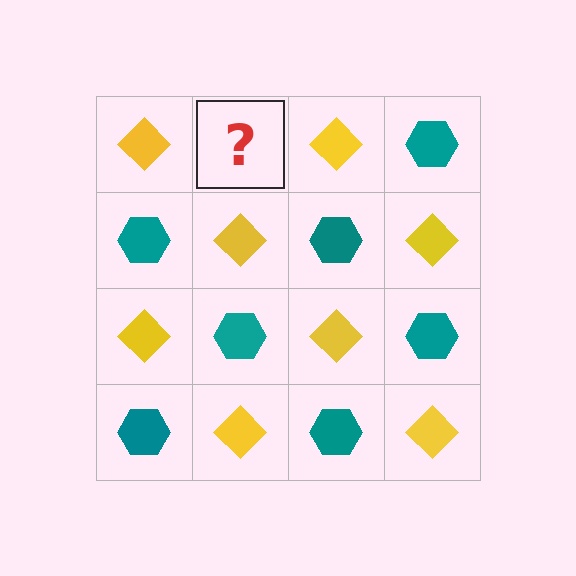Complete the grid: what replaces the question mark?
The question mark should be replaced with a teal hexagon.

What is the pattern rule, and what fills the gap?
The rule is that it alternates yellow diamond and teal hexagon in a checkerboard pattern. The gap should be filled with a teal hexagon.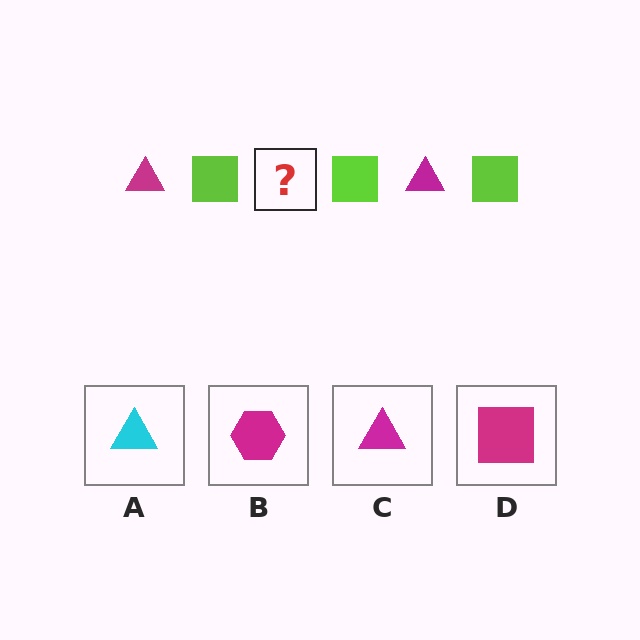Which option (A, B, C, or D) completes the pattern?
C.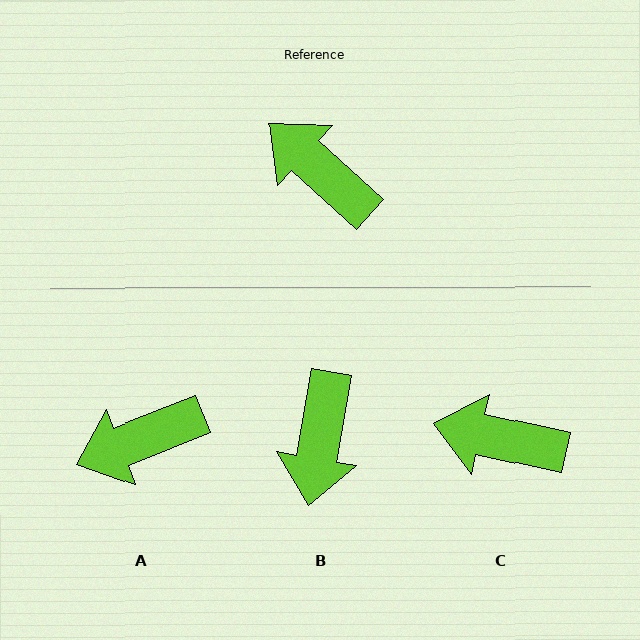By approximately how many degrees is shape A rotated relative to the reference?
Approximately 64 degrees counter-clockwise.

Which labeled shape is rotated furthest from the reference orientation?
B, about 122 degrees away.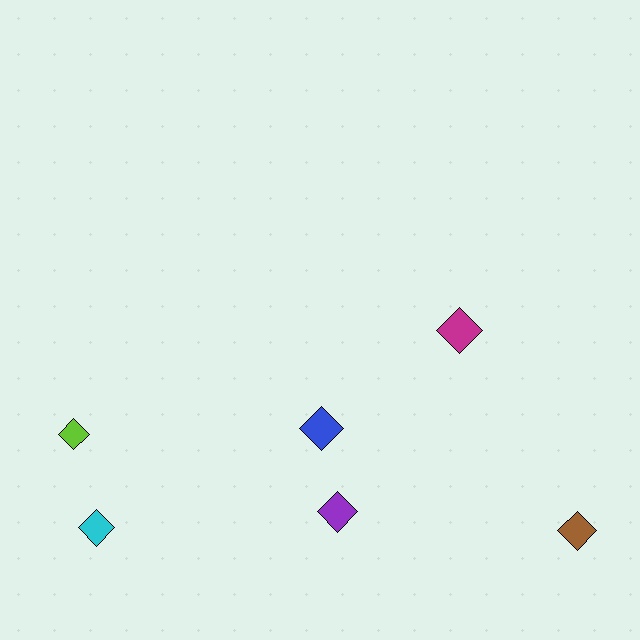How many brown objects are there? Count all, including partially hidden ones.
There is 1 brown object.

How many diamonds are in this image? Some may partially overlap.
There are 6 diamonds.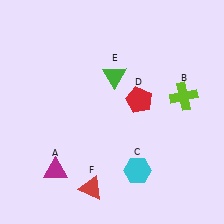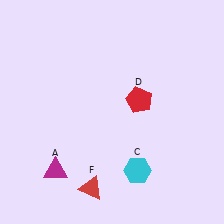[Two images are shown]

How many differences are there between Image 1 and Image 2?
There are 2 differences between the two images.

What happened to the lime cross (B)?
The lime cross (B) was removed in Image 2. It was in the top-right area of Image 1.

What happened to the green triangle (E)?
The green triangle (E) was removed in Image 2. It was in the top-right area of Image 1.